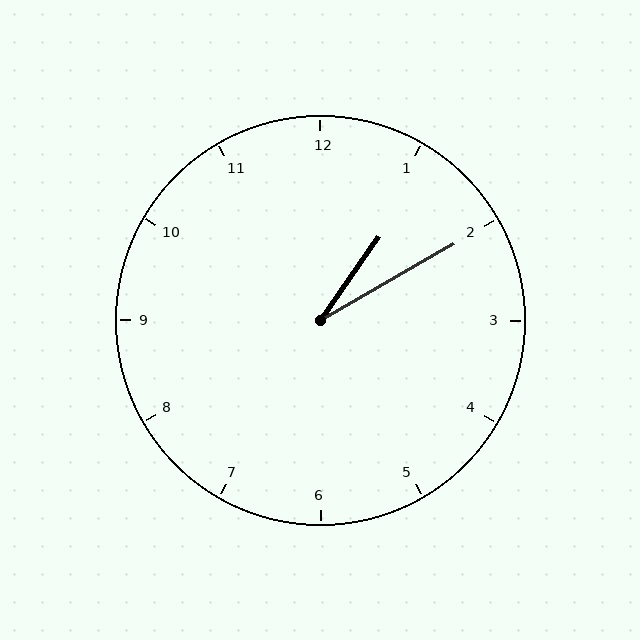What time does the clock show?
1:10.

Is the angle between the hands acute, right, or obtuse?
It is acute.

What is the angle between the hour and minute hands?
Approximately 25 degrees.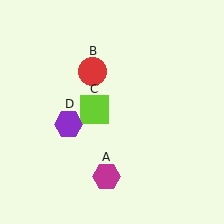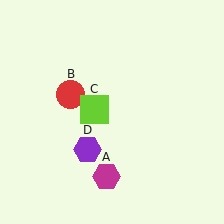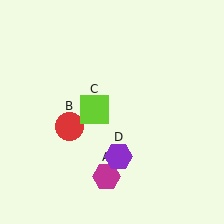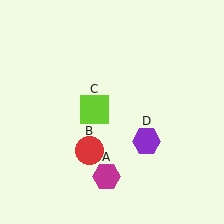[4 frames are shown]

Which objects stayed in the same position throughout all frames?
Magenta hexagon (object A) and lime square (object C) remained stationary.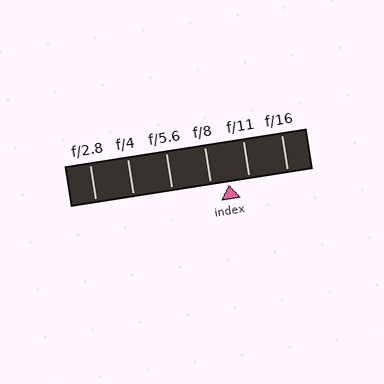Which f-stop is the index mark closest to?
The index mark is closest to f/8.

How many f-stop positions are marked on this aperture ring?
There are 6 f-stop positions marked.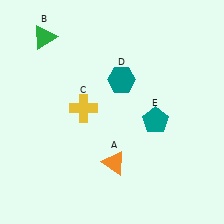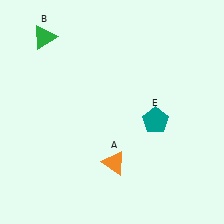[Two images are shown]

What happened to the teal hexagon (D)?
The teal hexagon (D) was removed in Image 2. It was in the top-right area of Image 1.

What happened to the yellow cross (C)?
The yellow cross (C) was removed in Image 2. It was in the top-left area of Image 1.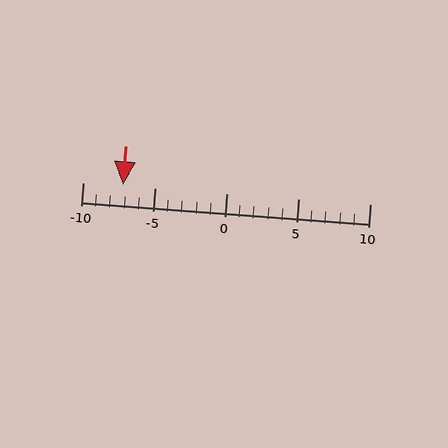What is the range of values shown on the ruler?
The ruler shows values from -10 to 10.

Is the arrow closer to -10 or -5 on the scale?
The arrow is closer to -5.